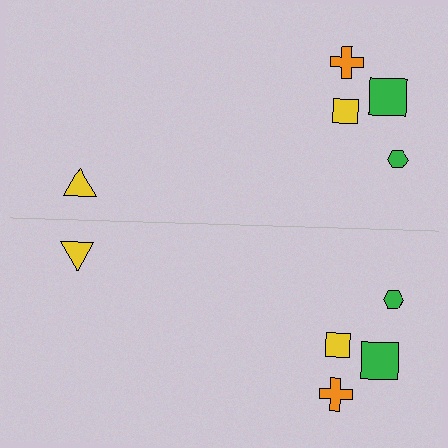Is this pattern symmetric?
Yes, this pattern has bilateral (reflection) symmetry.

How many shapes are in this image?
There are 10 shapes in this image.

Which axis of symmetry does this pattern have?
The pattern has a horizontal axis of symmetry running through the center of the image.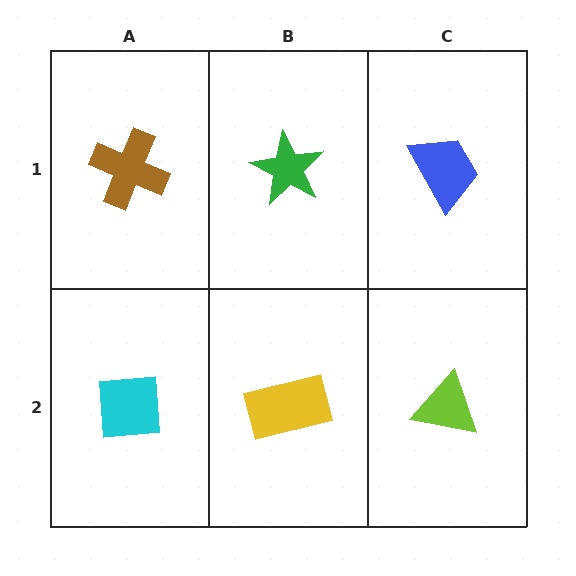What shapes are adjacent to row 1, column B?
A yellow rectangle (row 2, column B), a brown cross (row 1, column A), a blue trapezoid (row 1, column C).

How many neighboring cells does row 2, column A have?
2.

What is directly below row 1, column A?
A cyan square.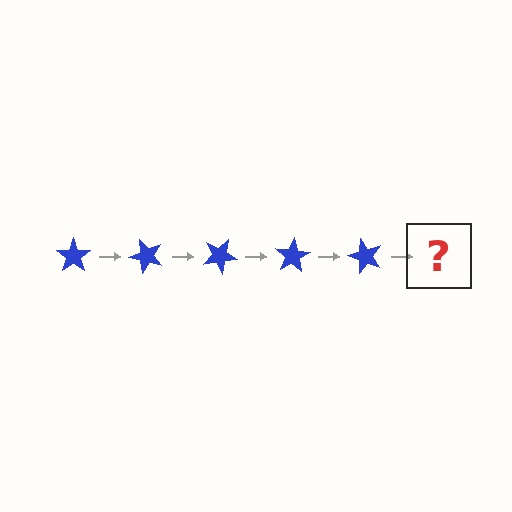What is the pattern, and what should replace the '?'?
The pattern is that the star rotates 50 degrees each step. The '?' should be a blue star rotated 250 degrees.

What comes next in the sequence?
The next element should be a blue star rotated 250 degrees.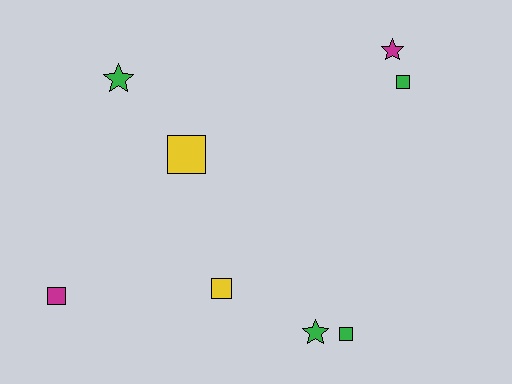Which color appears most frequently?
Green, with 4 objects.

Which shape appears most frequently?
Square, with 5 objects.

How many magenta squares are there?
There is 1 magenta square.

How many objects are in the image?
There are 8 objects.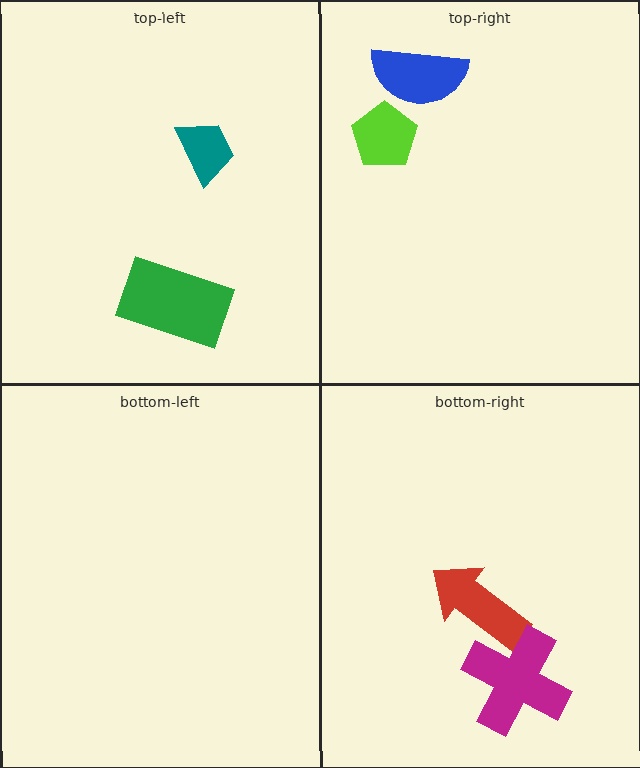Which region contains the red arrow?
The bottom-right region.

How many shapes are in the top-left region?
2.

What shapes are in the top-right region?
The lime pentagon, the blue semicircle.